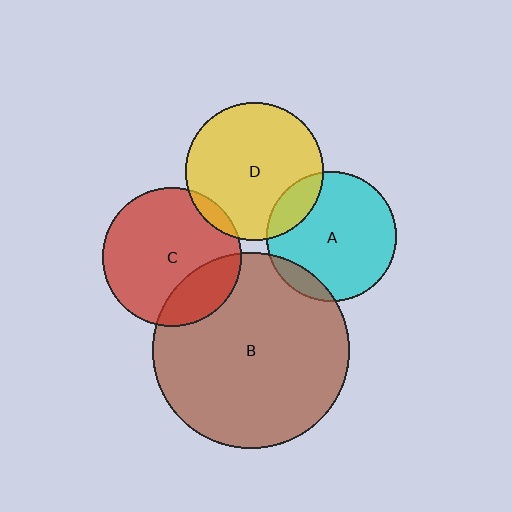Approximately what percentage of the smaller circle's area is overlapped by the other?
Approximately 15%.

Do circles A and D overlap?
Yes.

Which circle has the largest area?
Circle B (brown).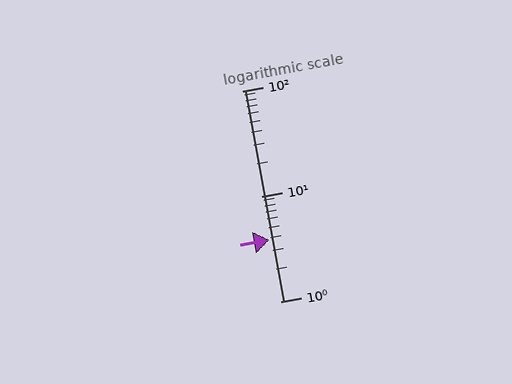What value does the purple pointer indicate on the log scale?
The pointer indicates approximately 3.8.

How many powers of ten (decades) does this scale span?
The scale spans 2 decades, from 1 to 100.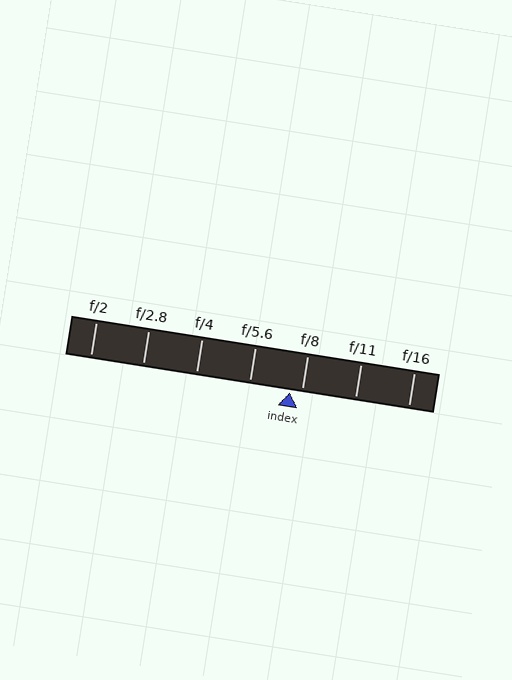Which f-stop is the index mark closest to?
The index mark is closest to f/8.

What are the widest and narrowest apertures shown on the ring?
The widest aperture shown is f/2 and the narrowest is f/16.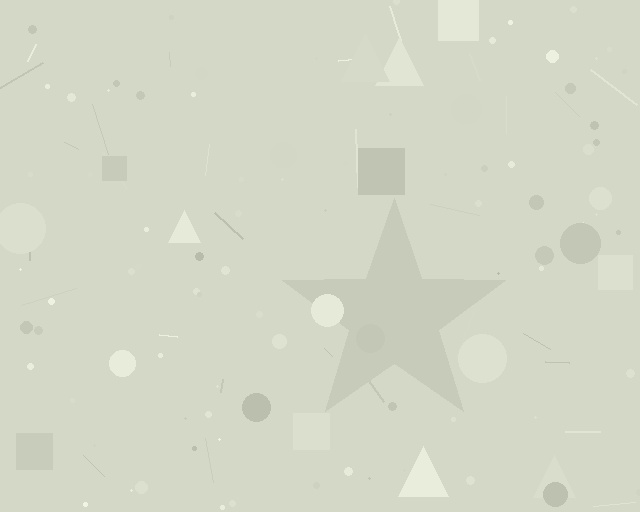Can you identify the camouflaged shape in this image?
The camouflaged shape is a star.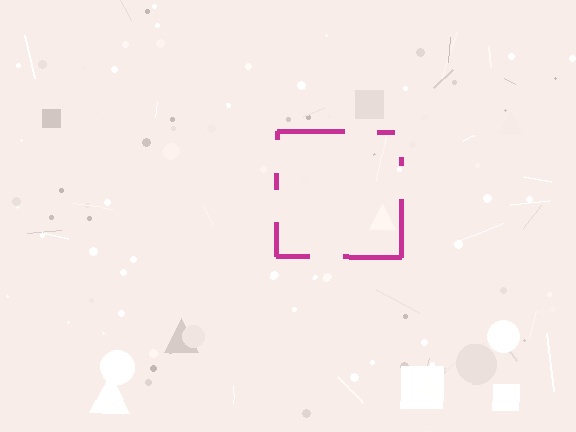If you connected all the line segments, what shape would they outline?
They would outline a square.